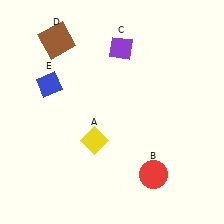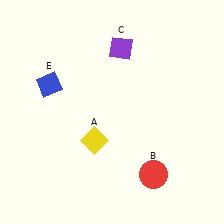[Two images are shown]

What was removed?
The brown square (D) was removed in Image 2.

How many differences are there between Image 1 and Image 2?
There is 1 difference between the two images.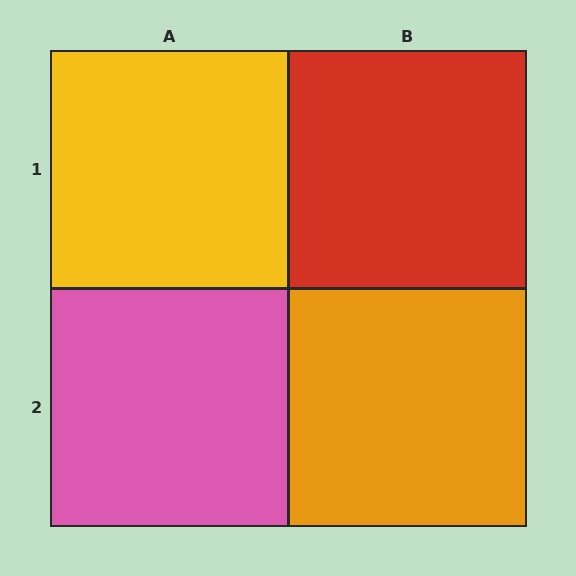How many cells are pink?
1 cell is pink.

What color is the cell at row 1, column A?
Yellow.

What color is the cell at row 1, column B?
Red.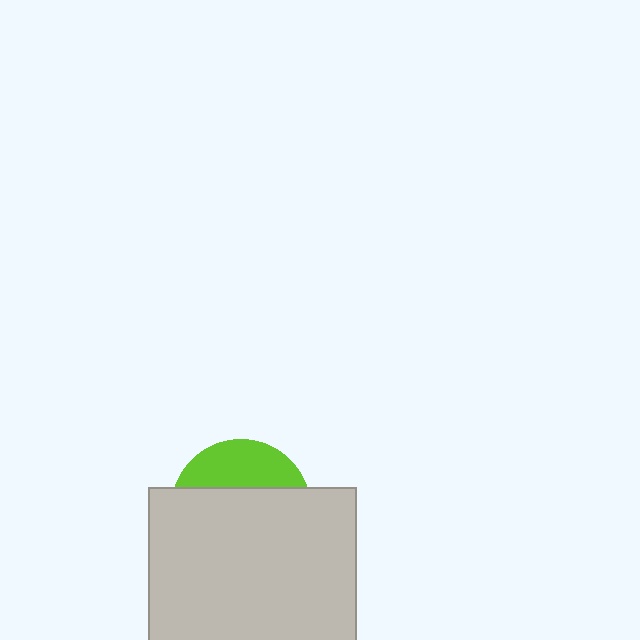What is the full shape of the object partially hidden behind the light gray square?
The partially hidden object is a lime circle.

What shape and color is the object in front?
The object in front is a light gray square.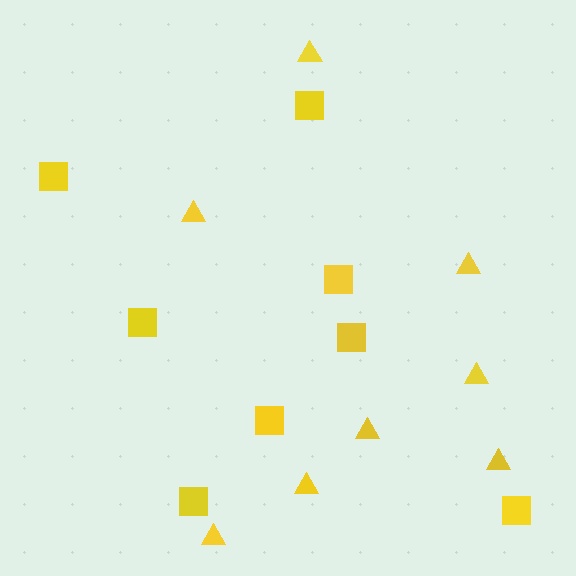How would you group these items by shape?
There are 2 groups: one group of squares (8) and one group of triangles (8).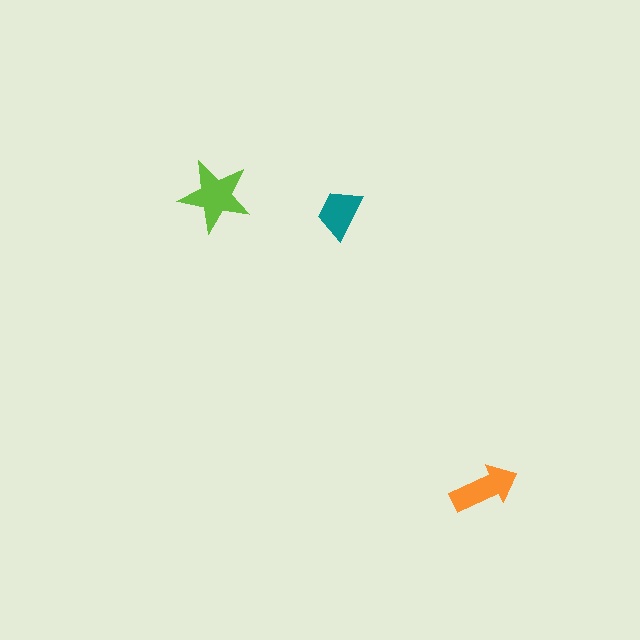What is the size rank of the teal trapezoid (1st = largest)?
3rd.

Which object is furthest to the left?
The lime star is leftmost.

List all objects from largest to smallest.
The lime star, the orange arrow, the teal trapezoid.